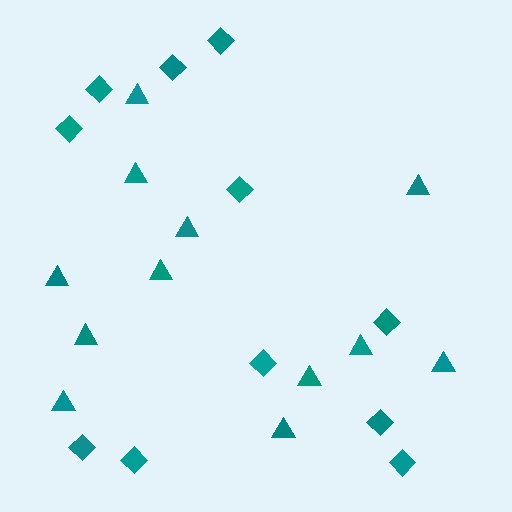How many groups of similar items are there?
There are 2 groups: one group of diamonds (11) and one group of triangles (12).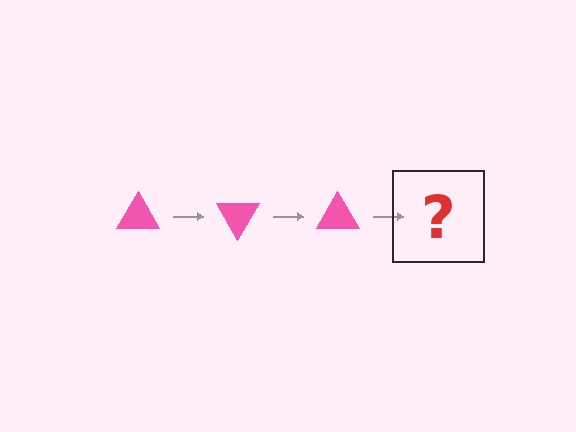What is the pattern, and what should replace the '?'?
The pattern is that the triangle rotates 60 degrees each step. The '?' should be a pink triangle rotated 180 degrees.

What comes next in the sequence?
The next element should be a pink triangle rotated 180 degrees.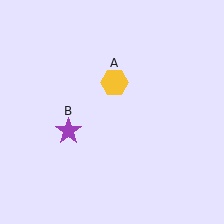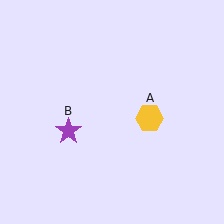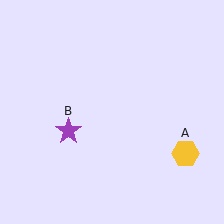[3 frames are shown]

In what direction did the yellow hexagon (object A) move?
The yellow hexagon (object A) moved down and to the right.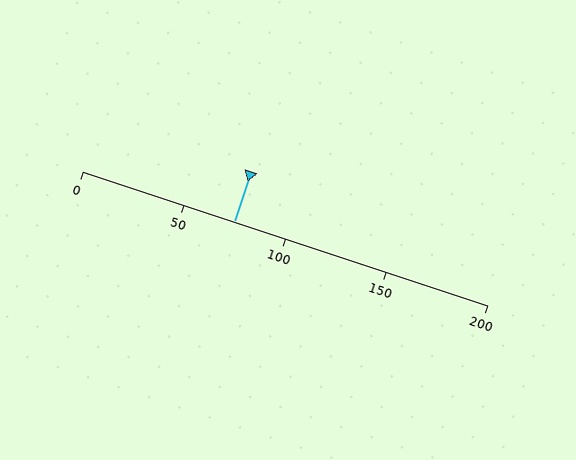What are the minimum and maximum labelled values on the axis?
The axis runs from 0 to 200.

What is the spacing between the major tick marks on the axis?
The major ticks are spaced 50 apart.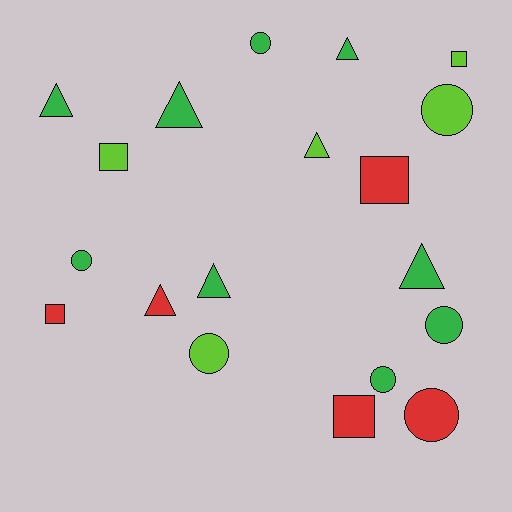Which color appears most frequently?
Green, with 9 objects.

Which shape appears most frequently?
Circle, with 7 objects.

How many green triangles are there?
There are 5 green triangles.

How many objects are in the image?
There are 19 objects.